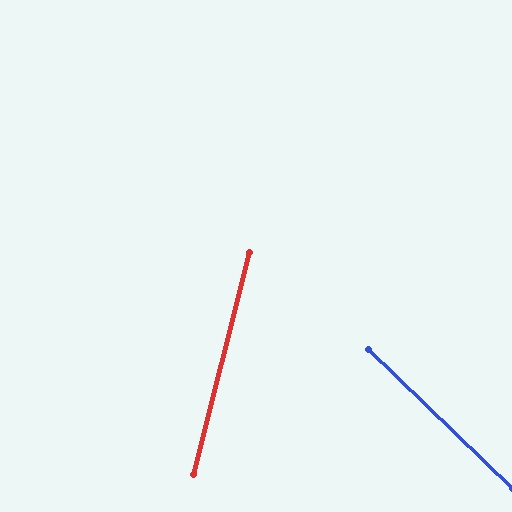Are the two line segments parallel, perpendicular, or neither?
Neither parallel nor perpendicular — they differ by about 60°.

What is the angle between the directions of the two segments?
Approximately 60 degrees.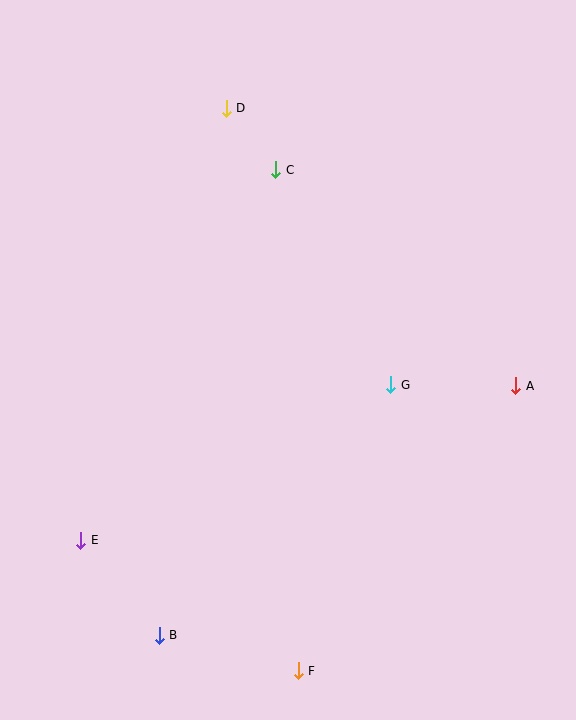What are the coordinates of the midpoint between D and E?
The midpoint between D and E is at (153, 324).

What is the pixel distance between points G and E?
The distance between G and E is 347 pixels.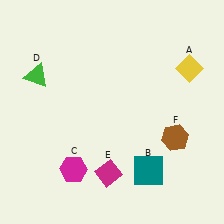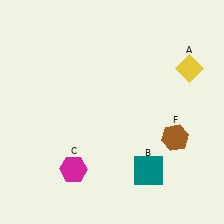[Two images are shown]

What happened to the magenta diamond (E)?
The magenta diamond (E) was removed in Image 2. It was in the bottom-left area of Image 1.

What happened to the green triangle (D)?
The green triangle (D) was removed in Image 2. It was in the top-left area of Image 1.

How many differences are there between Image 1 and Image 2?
There are 2 differences between the two images.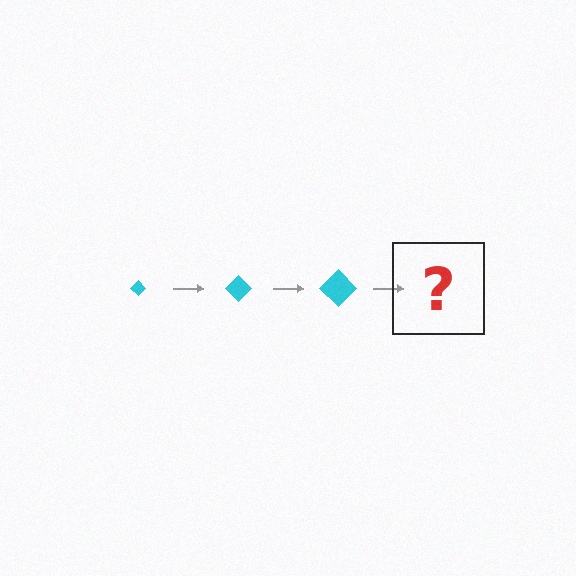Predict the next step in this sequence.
The next step is a cyan diamond, larger than the previous one.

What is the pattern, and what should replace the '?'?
The pattern is that the diamond gets progressively larger each step. The '?' should be a cyan diamond, larger than the previous one.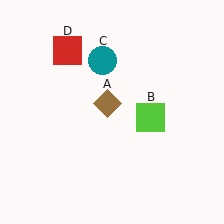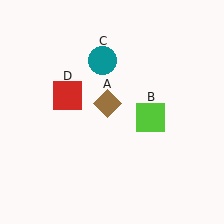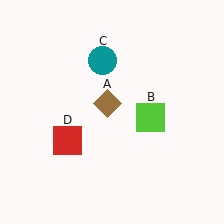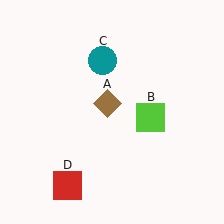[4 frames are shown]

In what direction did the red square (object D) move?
The red square (object D) moved down.